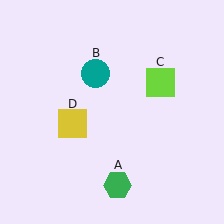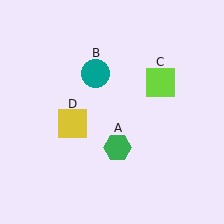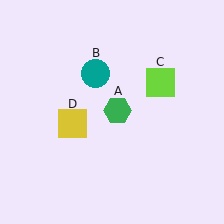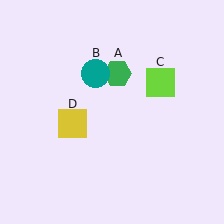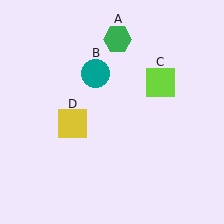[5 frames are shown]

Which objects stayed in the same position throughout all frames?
Teal circle (object B) and lime square (object C) and yellow square (object D) remained stationary.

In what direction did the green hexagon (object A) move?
The green hexagon (object A) moved up.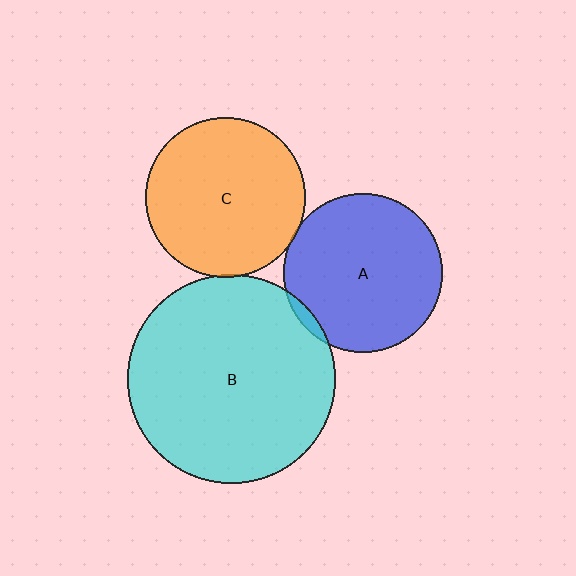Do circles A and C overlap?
Yes.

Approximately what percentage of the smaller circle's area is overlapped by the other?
Approximately 5%.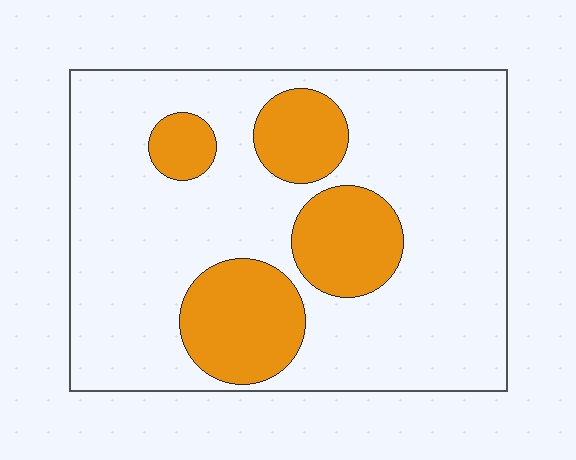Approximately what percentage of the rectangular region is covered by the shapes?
Approximately 25%.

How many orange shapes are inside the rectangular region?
4.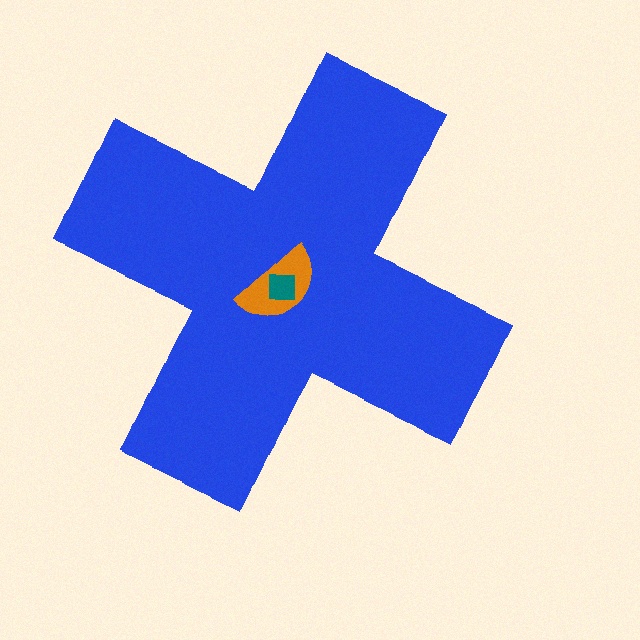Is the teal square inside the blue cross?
Yes.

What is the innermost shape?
The teal square.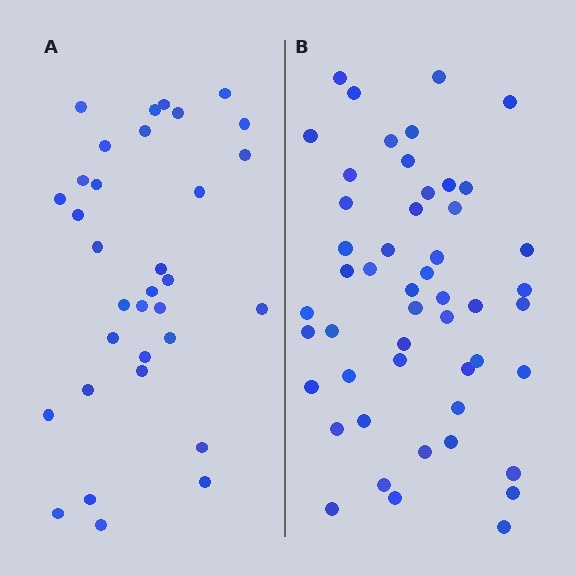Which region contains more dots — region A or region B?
Region B (the right region) has more dots.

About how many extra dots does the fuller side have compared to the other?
Region B has approximately 15 more dots than region A.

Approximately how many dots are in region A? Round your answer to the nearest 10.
About 30 dots. (The exact count is 33, which rounds to 30.)